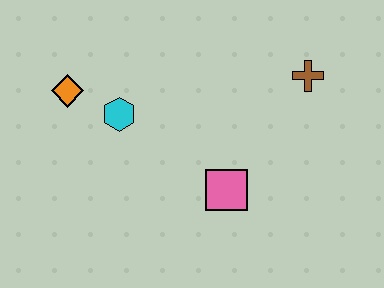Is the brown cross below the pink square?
No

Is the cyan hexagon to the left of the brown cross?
Yes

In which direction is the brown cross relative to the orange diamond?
The brown cross is to the right of the orange diamond.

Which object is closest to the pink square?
The cyan hexagon is closest to the pink square.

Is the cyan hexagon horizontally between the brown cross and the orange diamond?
Yes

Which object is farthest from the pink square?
The orange diamond is farthest from the pink square.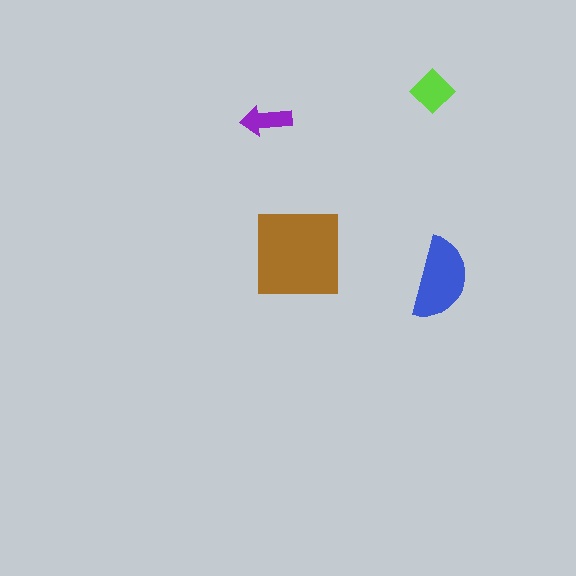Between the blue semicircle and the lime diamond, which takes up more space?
The blue semicircle.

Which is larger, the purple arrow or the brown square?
The brown square.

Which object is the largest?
The brown square.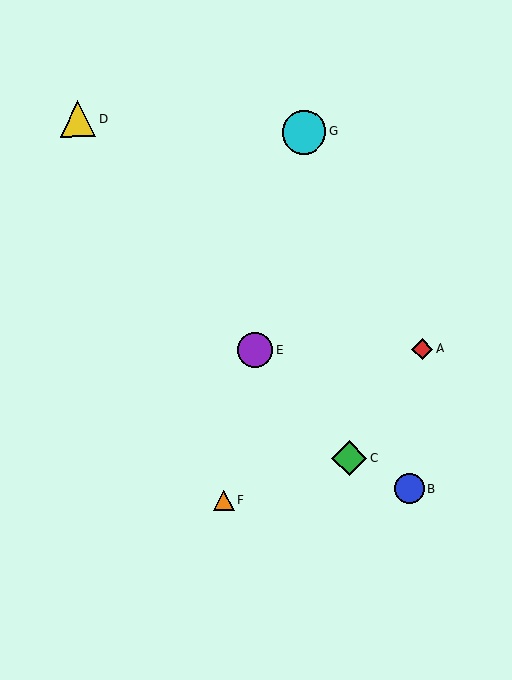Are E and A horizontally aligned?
Yes, both are at y≈350.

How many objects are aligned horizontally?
2 objects (A, E) are aligned horizontally.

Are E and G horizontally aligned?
No, E is at y≈350 and G is at y≈132.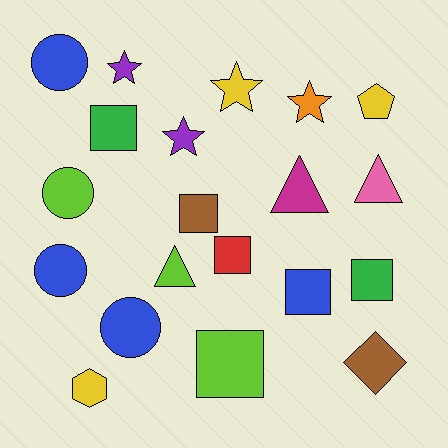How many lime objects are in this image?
There are 3 lime objects.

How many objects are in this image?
There are 20 objects.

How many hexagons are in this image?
There is 1 hexagon.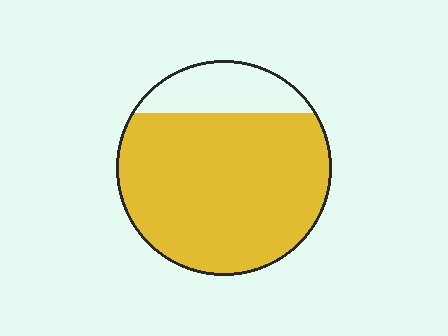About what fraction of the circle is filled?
About four fifths (4/5).